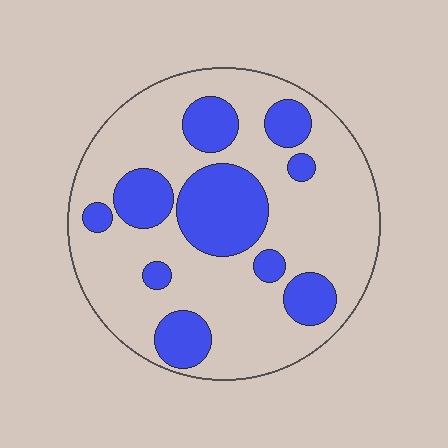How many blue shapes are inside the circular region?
10.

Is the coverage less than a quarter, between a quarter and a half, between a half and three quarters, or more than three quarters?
Between a quarter and a half.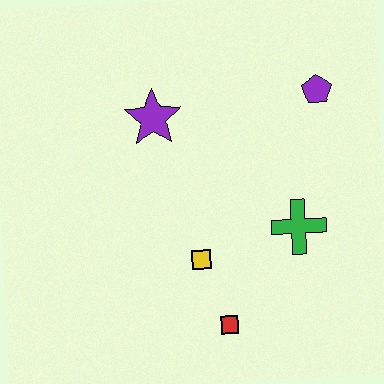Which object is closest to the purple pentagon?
The green cross is closest to the purple pentagon.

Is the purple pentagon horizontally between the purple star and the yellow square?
No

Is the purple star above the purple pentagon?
No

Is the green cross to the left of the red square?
No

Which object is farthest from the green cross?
The purple star is farthest from the green cross.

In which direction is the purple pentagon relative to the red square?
The purple pentagon is above the red square.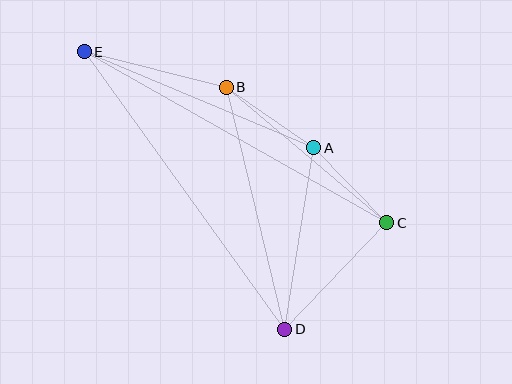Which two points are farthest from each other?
Points C and E are farthest from each other.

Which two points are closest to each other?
Points A and C are closest to each other.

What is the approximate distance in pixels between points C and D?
The distance between C and D is approximately 147 pixels.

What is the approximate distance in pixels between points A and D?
The distance between A and D is approximately 184 pixels.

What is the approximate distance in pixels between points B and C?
The distance between B and C is approximately 210 pixels.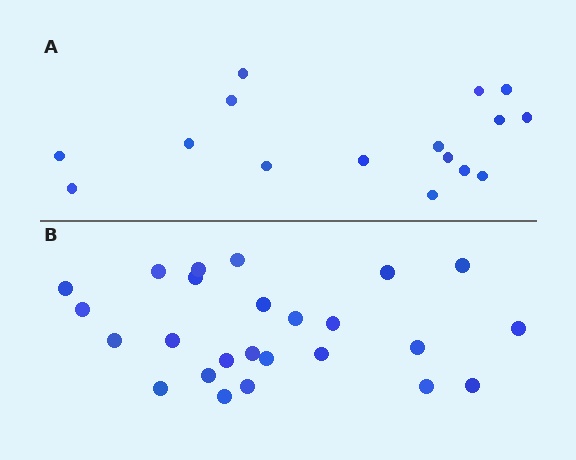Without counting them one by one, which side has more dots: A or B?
Region B (the bottom region) has more dots.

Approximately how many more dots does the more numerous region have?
Region B has roughly 8 or so more dots than region A.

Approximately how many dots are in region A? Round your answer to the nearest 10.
About 20 dots. (The exact count is 16, which rounds to 20.)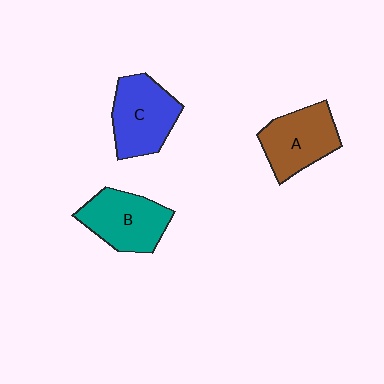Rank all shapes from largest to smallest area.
From largest to smallest: C (blue), B (teal), A (brown).